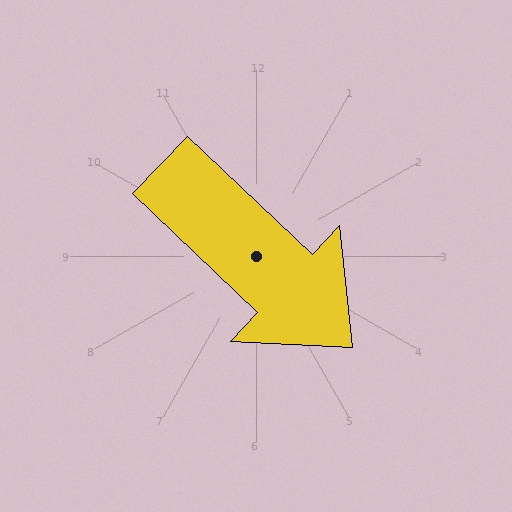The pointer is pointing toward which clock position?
Roughly 4 o'clock.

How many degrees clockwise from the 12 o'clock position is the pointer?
Approximately 133 degrees.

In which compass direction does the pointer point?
Southeast.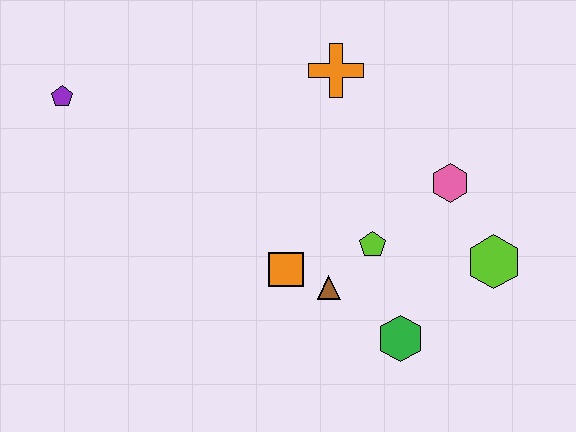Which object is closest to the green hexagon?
The brown triangle is closest to the green hexagon.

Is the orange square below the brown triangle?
No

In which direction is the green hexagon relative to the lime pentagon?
The green hexagon is below the lime pentagon.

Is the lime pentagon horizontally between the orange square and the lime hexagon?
Yes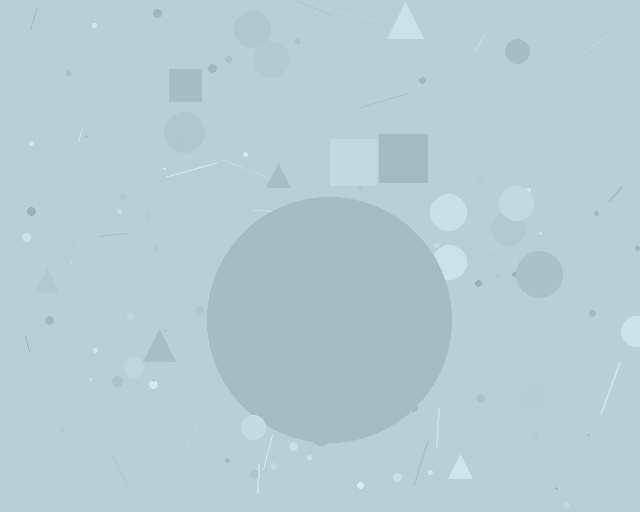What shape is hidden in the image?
A circle is hidden in the image.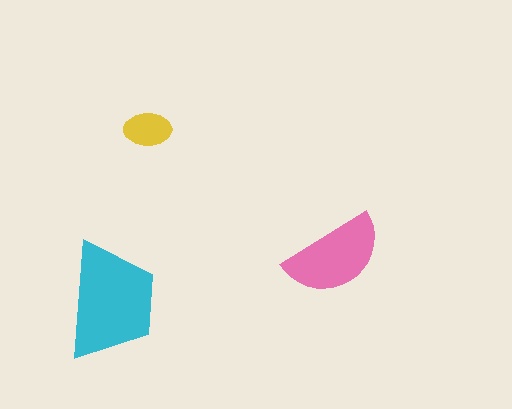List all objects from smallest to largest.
The yellow ellipse, the pink semicircle, the cyan trapezoid.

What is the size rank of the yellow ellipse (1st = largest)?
3rd.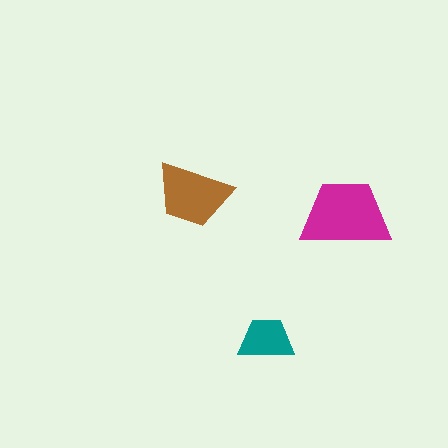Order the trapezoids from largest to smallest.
the magenta one, the brown one, the teal one.